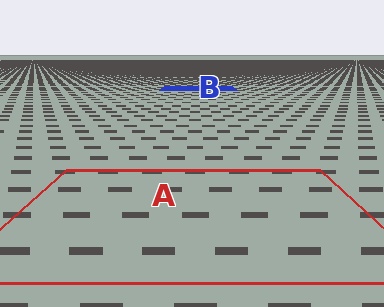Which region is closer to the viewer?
Region A is closer. The texture elements there are larger and more spread out.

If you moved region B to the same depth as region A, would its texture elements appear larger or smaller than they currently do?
They would appear larger. At a closer depth, the same texture elements are projected at a bigger on-screen size.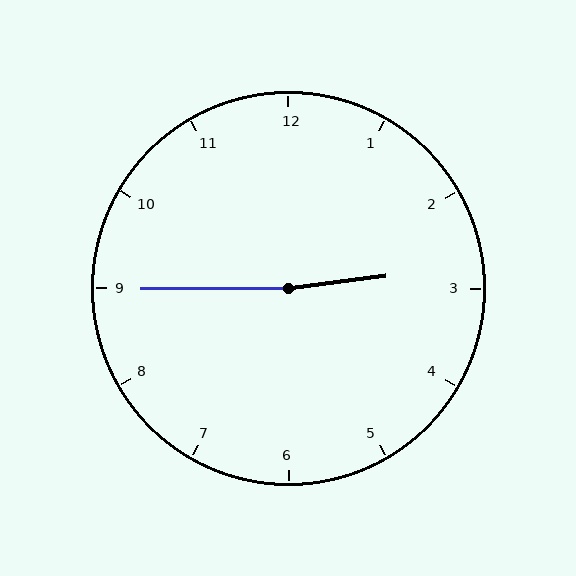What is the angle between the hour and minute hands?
Approximately 172 degrees.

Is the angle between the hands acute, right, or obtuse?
It is obtuse.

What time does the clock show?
2:45.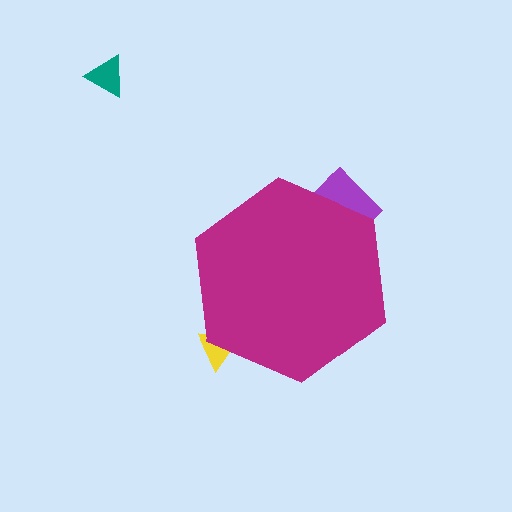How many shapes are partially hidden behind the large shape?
2 shapes are partially hidden.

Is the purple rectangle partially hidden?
Yes, the purple rectangle is partially hidden behind the magenta hexagon.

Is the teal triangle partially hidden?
No, the teal triangle is fully visible.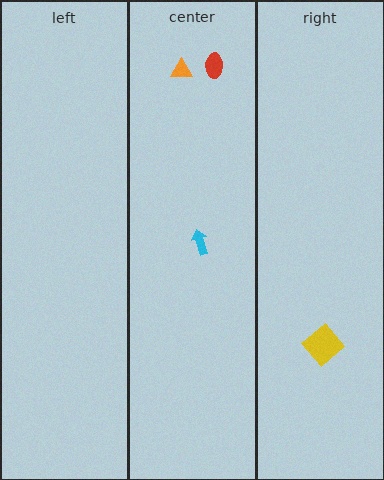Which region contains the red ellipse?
The center region.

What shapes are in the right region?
The yellow diamond.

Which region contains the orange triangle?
The center region.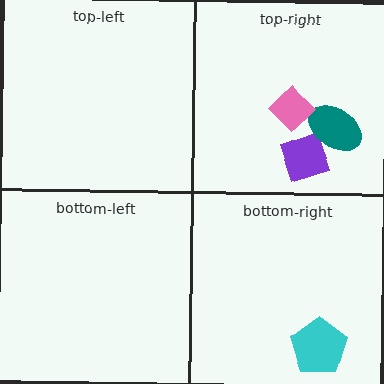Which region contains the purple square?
The top-right region.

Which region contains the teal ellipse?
The top-right region.